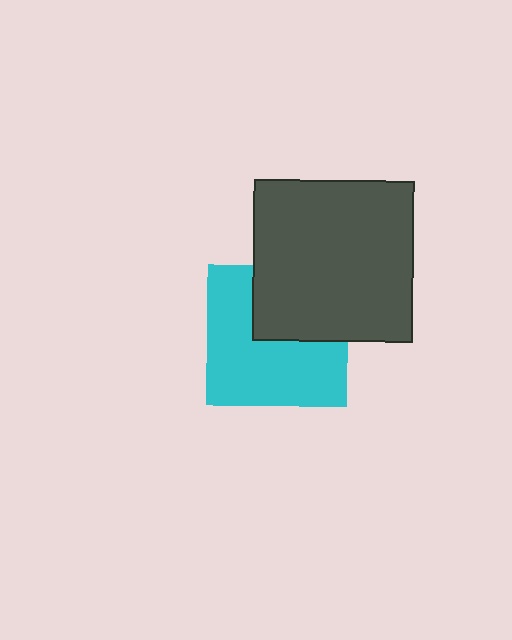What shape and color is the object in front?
The object in front is a dark gray square.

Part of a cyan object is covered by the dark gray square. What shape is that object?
It is a square.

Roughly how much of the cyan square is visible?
About half of it is visible (roughly 63%).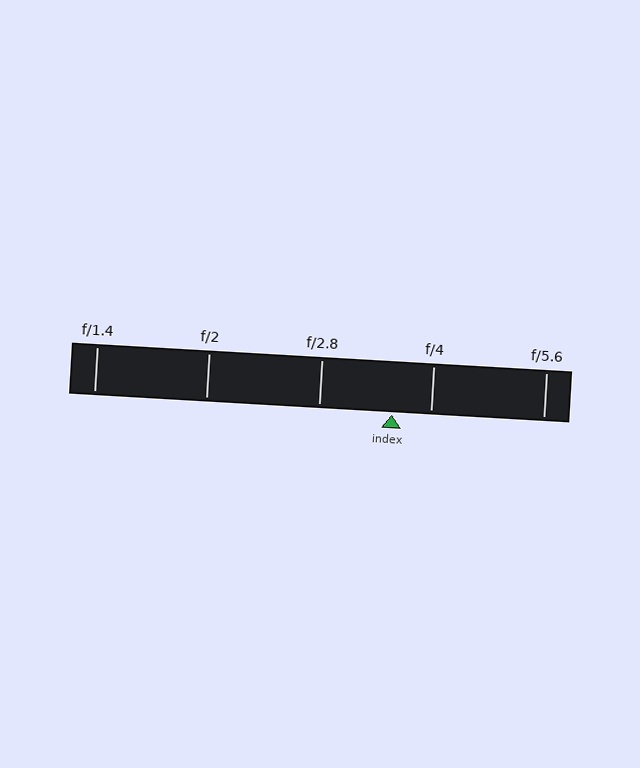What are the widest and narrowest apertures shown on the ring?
The widest aperture shown is f/1.4 and the narrowest is f/5.6.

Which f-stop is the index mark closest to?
The index mark is closest to f/4.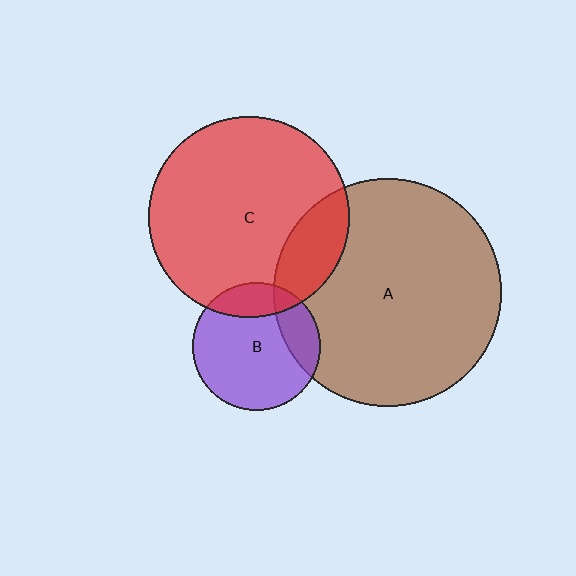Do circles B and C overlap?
Yes.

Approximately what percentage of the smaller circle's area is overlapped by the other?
Approximately 20%.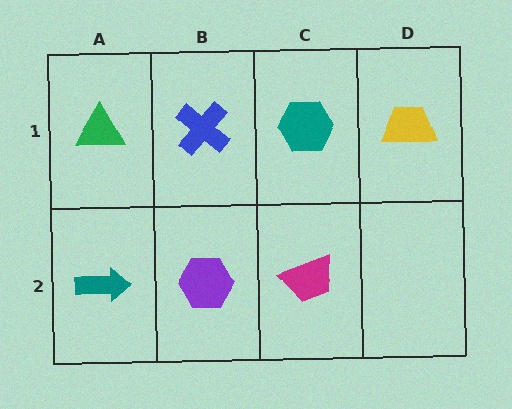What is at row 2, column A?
A teal arrow.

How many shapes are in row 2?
3 shapes.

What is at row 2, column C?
A magenta trapezoid.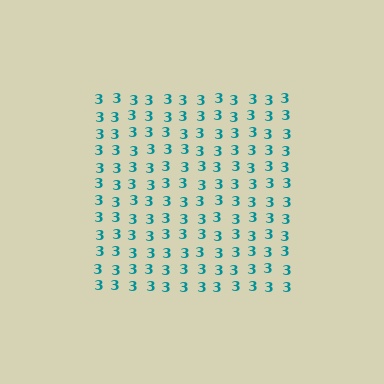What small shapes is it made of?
It is made of small digit 3's.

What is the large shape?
The large shape is a square.